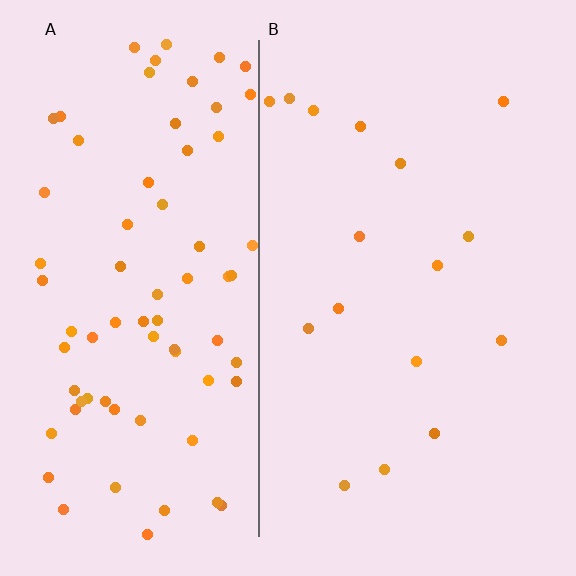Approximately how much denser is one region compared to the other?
Approximately 4.6× — region A over region B.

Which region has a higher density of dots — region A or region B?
A (the left).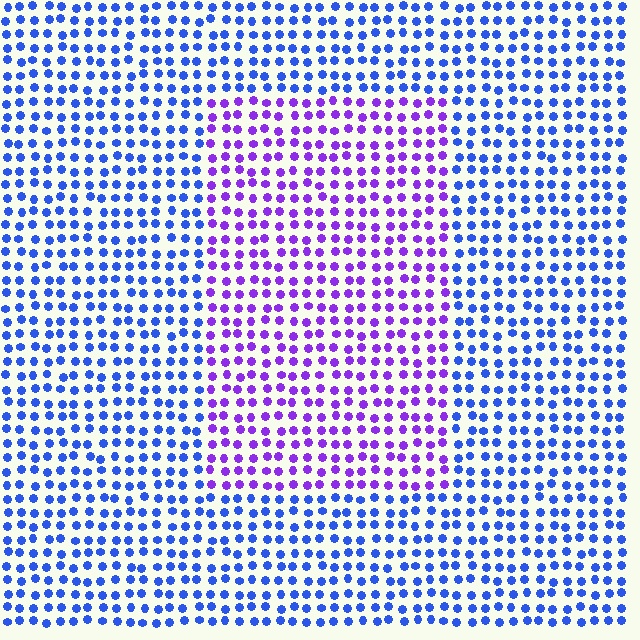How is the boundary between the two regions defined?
The boundary is defined purely by a slight shift in hue (about 45 degrees). Spacing, size, and orientation are identical on both sides.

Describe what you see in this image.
The image is filled with small blue elements in a uniform arrangement. A rectangle-shaped region is visible where the elements are tinted to a slightly different hue, forming a subtle color boundary.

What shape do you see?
I see a rectangle.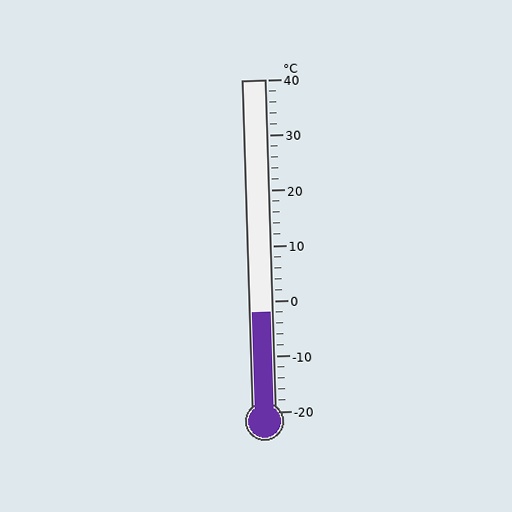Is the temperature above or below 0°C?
The temperature is below 0°C.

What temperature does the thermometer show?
The thermometer shows approximately -2°C.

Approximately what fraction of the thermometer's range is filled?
The thermometer is filled to approximately 30% of its range.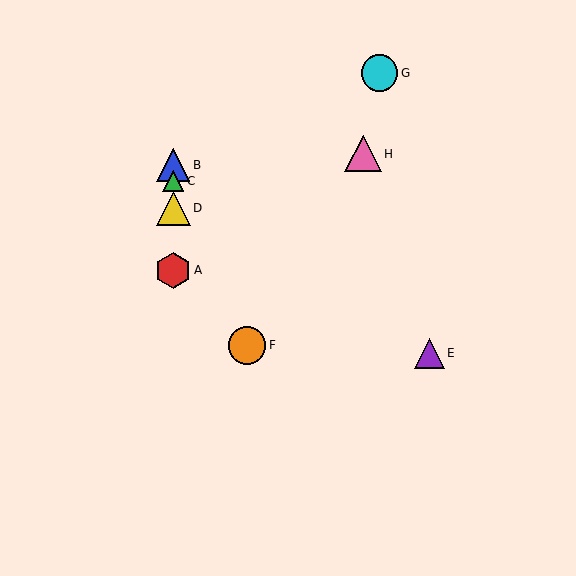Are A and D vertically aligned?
Yes, both are at x≈173.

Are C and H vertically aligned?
No, C is at x≈173 and H is at x≈363.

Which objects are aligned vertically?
Objects A, B, C, D are aligned vertically.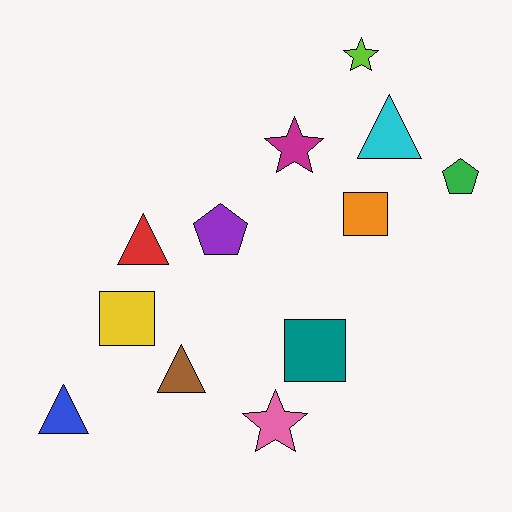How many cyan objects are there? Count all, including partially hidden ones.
There is 1 cyan object.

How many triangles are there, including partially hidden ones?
There are 4 triangles.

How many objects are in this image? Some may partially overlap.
There are 12 objects.